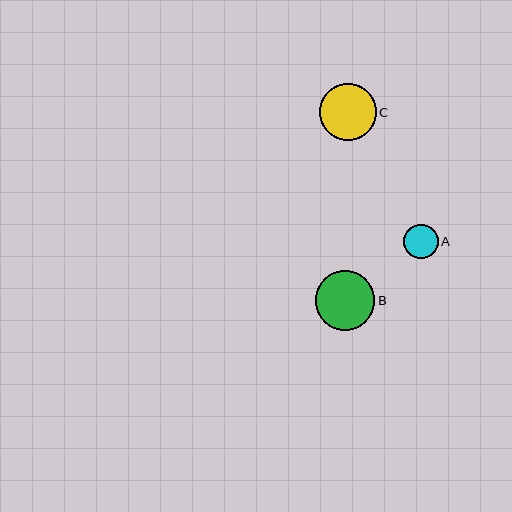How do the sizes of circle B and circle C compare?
Circle B and circle C are approximately the same size.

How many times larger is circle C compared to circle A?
Circle C is approximately 1.6 times the size of circle A.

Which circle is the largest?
Circle B is the largest with a size of approximately 60 pixels.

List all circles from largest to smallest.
From largest to smallest: B, C, A.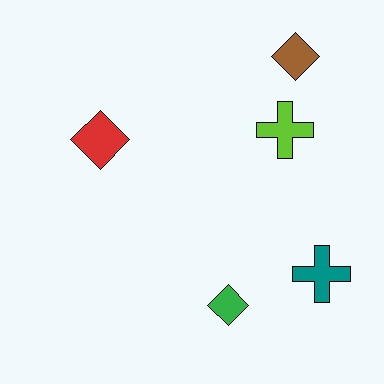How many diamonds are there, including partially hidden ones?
There are 3 diamonds.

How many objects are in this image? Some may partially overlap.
There are 5 objects.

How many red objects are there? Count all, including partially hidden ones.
There is 1 red object.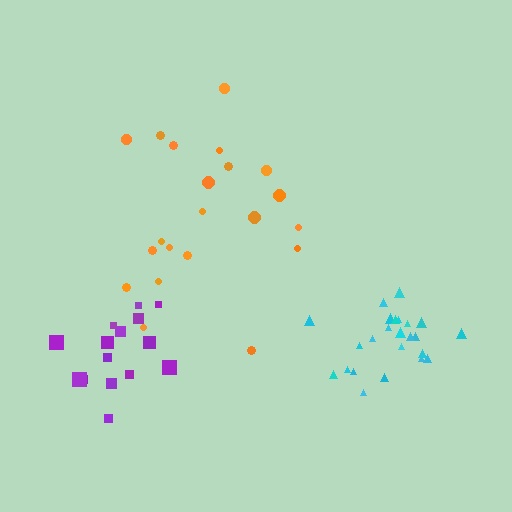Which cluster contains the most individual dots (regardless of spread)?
Cyan (24).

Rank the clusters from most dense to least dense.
cyan, purple, orange.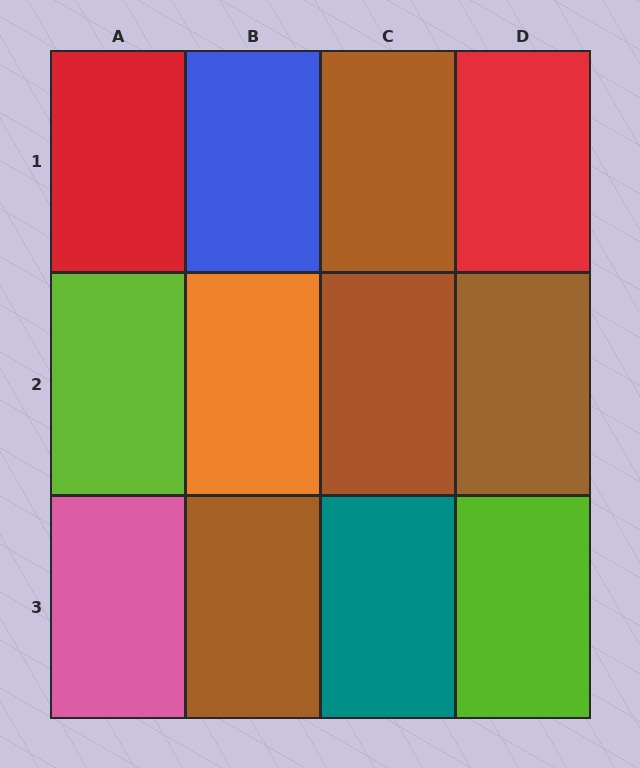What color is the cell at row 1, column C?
Brown.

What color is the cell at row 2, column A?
Lime.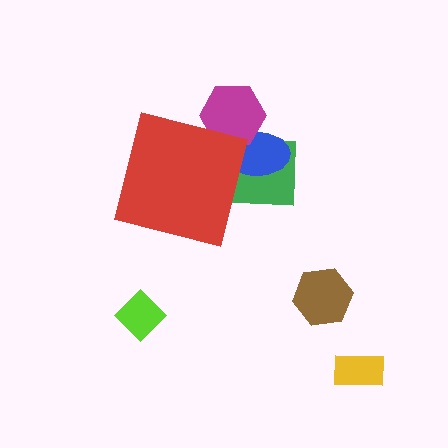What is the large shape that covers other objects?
A red square.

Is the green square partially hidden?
Yes, the green square is partially hidden behind the red square.